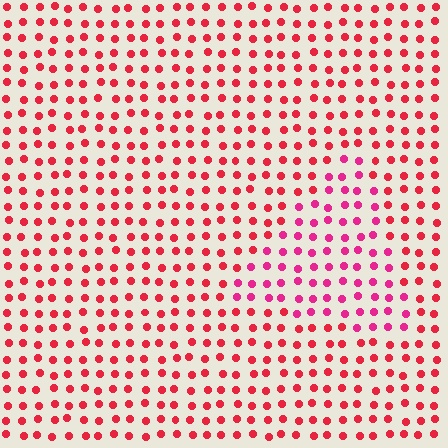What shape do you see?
I see a triangle.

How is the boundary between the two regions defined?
The boundary is defined purely by a slight shift in hue (about 25 degrees). Spacing, size, and orientation are identical on both sides.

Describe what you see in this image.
The image is filled with small red elements in a uniform arrangement. A triangle-shaped region is visible where the elements are tinted to a slightly different hue, forming a subtle color boundary.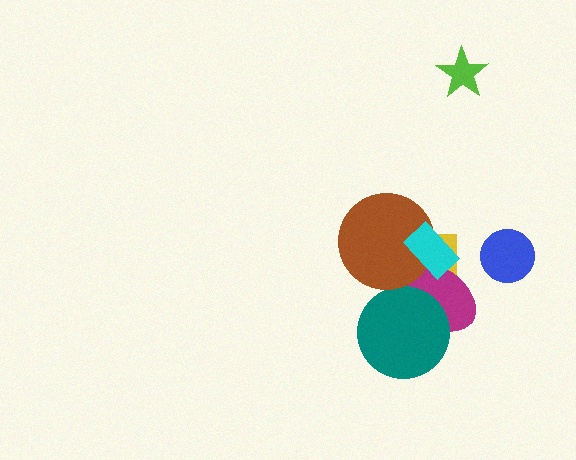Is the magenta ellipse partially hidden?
Yes, it is partially covered by another shape.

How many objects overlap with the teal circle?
2 objects overlap with the teal circle.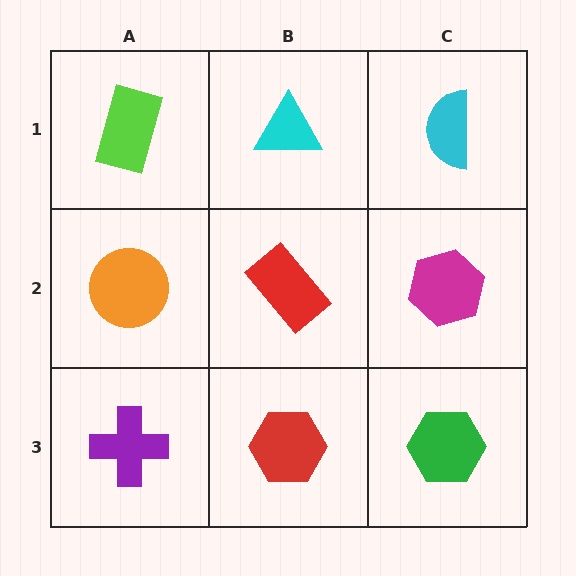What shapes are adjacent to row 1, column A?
An orange circle (row 2, column A), a cyan triangle (row 1, column B).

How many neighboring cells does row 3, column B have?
3.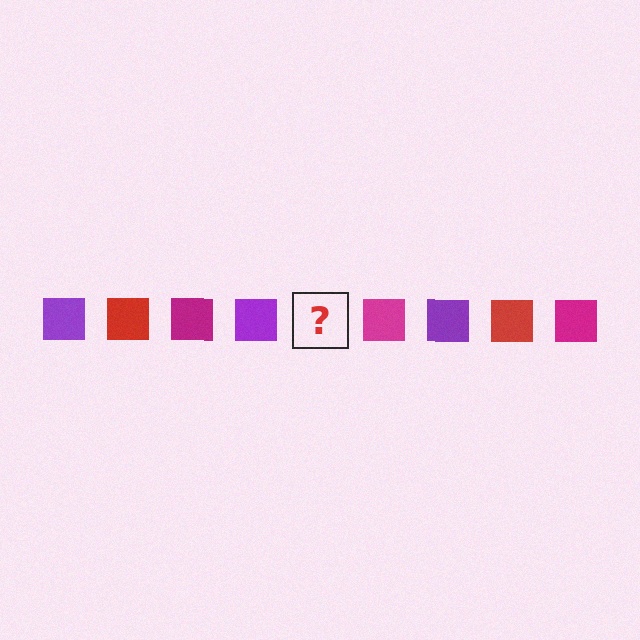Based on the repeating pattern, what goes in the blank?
The blank should be a red square.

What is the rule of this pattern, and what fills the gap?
The rule is that the pattern cycles through purple, red, magenta squares. The gap should be filled with a red square.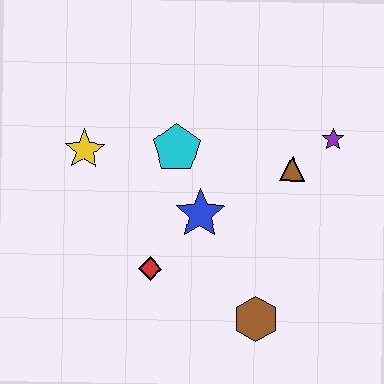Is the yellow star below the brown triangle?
No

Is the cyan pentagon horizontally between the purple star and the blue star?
No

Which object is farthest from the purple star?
The yellow star is farthest from the purple star.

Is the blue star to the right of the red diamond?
Yes